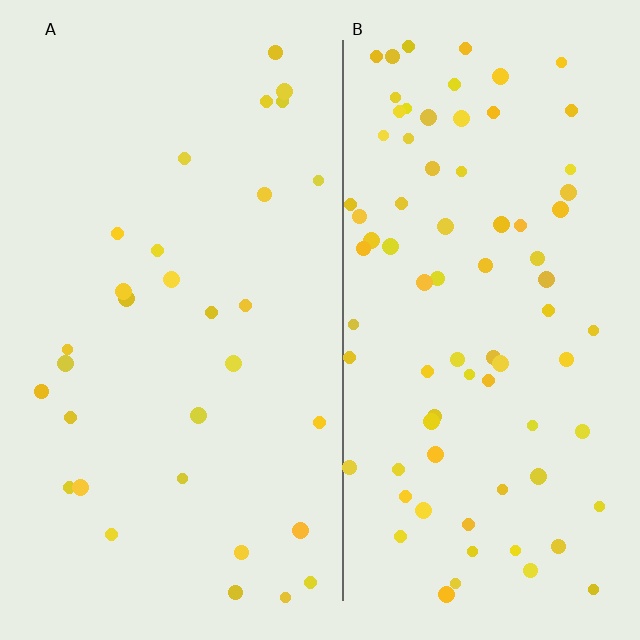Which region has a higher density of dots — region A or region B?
B (the right).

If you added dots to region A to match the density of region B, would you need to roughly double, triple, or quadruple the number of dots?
Approximately triple.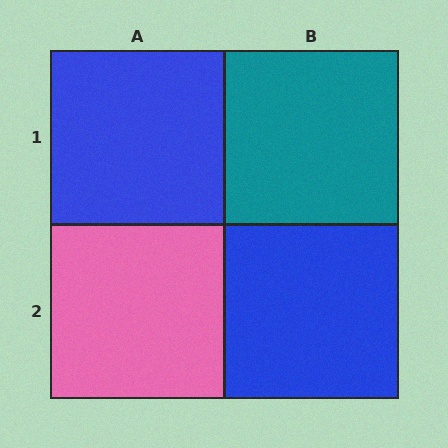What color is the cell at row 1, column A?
Blue.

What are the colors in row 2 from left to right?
Pink, blue.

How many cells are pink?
1 cell is pink.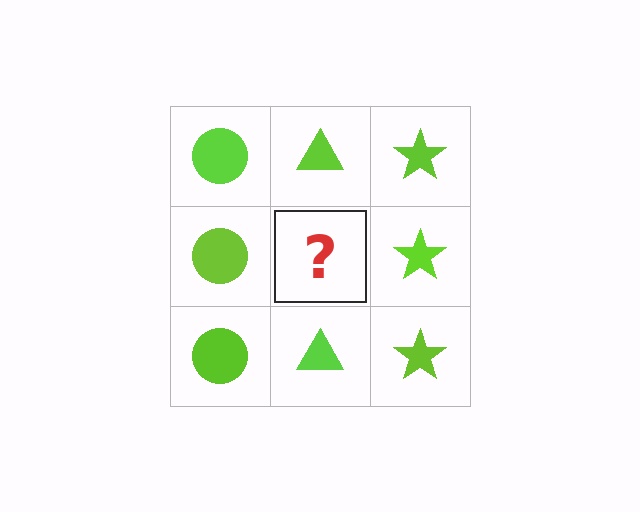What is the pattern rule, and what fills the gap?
The rule is that each column has a consistent shape. The gap should be filled with a lime triangle.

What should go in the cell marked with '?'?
The missing cell should contain a lime triangle.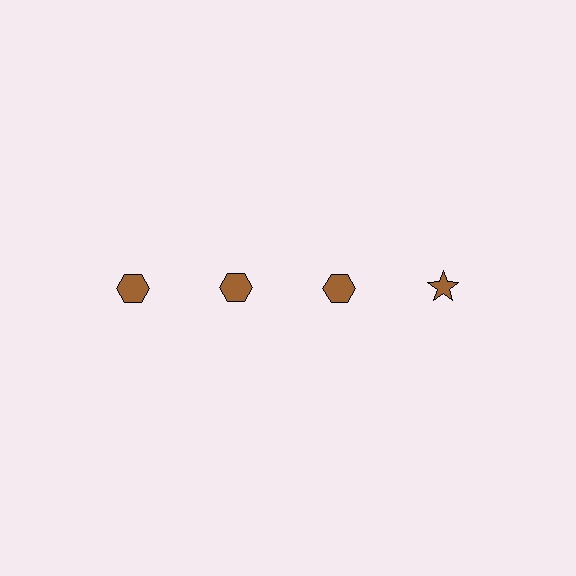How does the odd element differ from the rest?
It has a different shape: star instead of hexagon.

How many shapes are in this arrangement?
There are 4 shapes arranged in a grid pattern.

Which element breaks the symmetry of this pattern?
The brown star in the top row, second from right column breaks the symmetry. All other shapes are brown hexagons.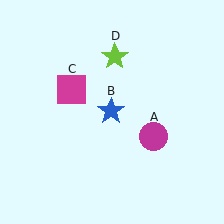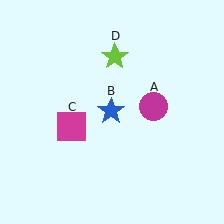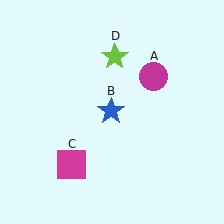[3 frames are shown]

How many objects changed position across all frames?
2 objects changed position: magenta circle (object A), magenta square (object C).